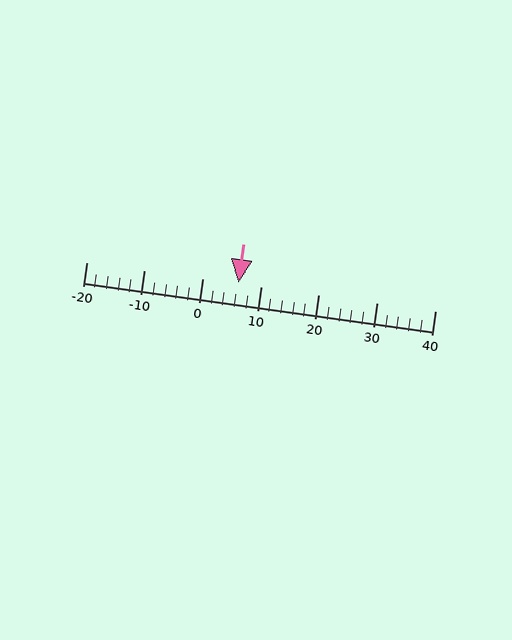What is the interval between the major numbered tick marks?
The major tick marks are spaced 10 units apart.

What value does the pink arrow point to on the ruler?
The pink arrow points to approximately 6.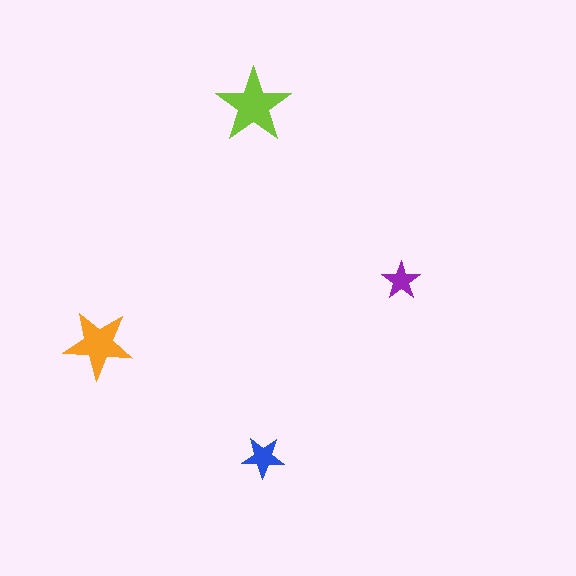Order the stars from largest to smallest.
the lime one, the orange one, the blue one, the purple one.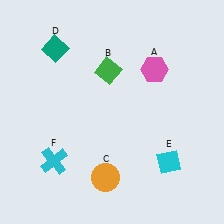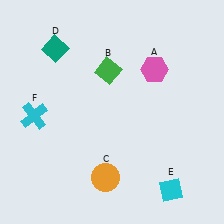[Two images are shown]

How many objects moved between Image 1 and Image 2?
2 objects moved between the two images.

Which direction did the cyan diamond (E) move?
The cyan diamond (E) moved down.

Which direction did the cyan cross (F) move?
The cyan cross (F) moved up.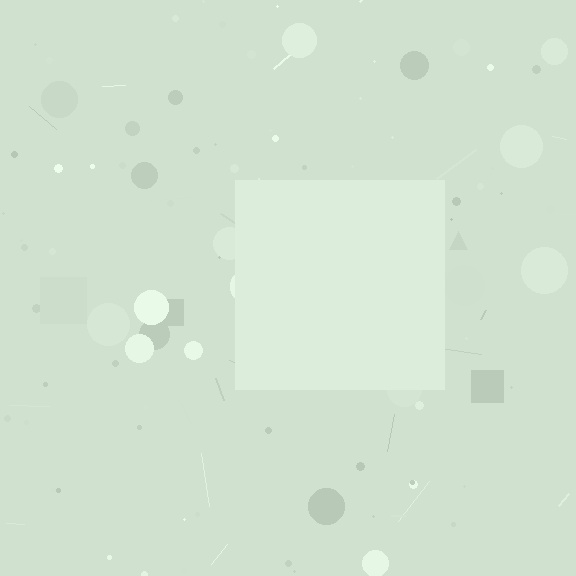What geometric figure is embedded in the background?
A square is embedded in the background.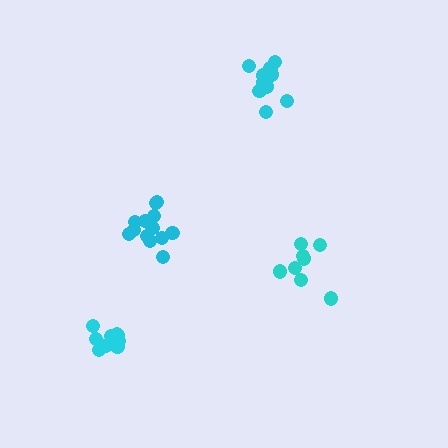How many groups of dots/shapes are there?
There are 4 groups.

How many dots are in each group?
Group 1: 9 dots, Group 2: 10 dots, Group 3: 13 dots, Group 4: 8 dots (40 total).